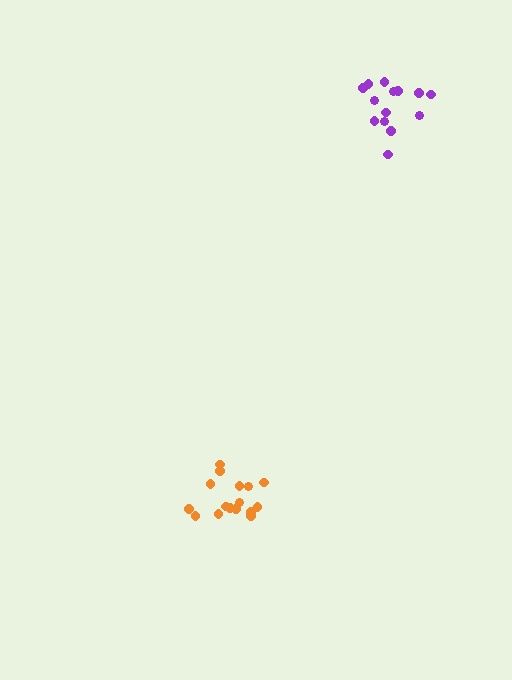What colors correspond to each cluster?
The clusters are colored: purple, orange.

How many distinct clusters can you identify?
There are 2 distinct clusters.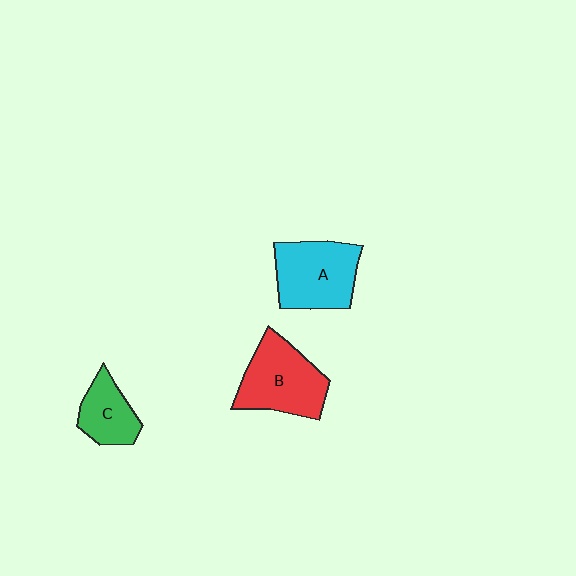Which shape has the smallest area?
Shape C (green).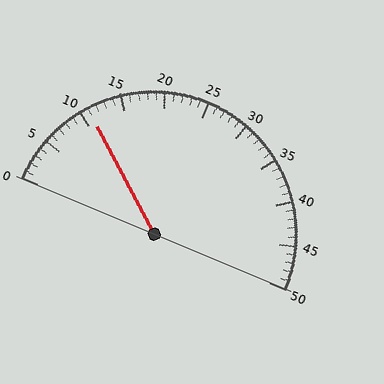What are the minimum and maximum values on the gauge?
The gauge ranges from 0 to 50.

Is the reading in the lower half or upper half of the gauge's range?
The reading is in the lower half of the range (0 to 50).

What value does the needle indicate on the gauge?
The needle indicates approximately 11.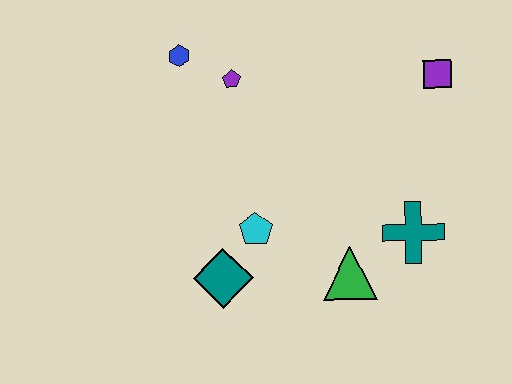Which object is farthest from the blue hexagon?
The teal cross is farthest from the blue hexagon.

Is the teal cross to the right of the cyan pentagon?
Yes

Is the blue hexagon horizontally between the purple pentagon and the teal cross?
No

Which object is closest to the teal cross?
The green triangle is closest to the teal cross.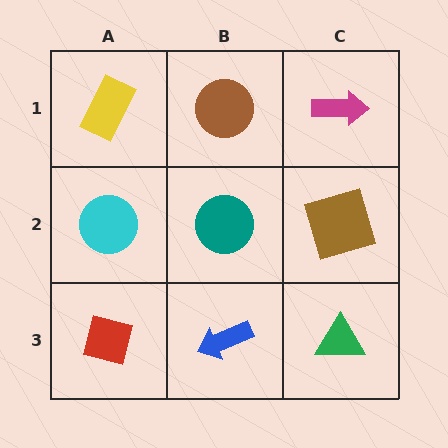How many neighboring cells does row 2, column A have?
3.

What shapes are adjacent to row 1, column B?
A teal circle (row 2, column B), a yellow rectangle (row 1, column A), a magenta arrow (row 1, column C).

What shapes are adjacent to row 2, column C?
A magenta arrow (row 1, column C), a green triangle (row 3, column C), a teal circle (row 2, column B).